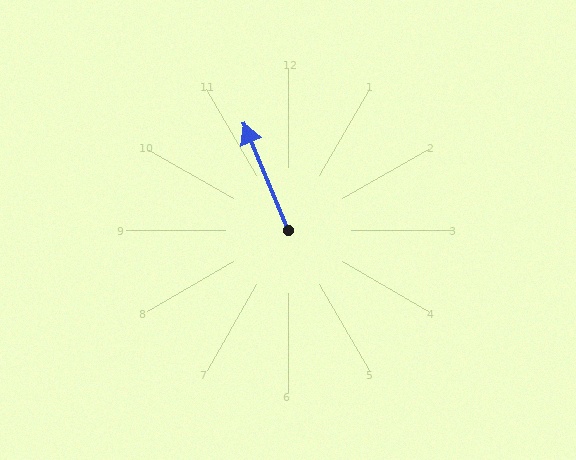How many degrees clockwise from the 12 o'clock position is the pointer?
Approximately 337 degrees.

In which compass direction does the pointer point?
Northwest.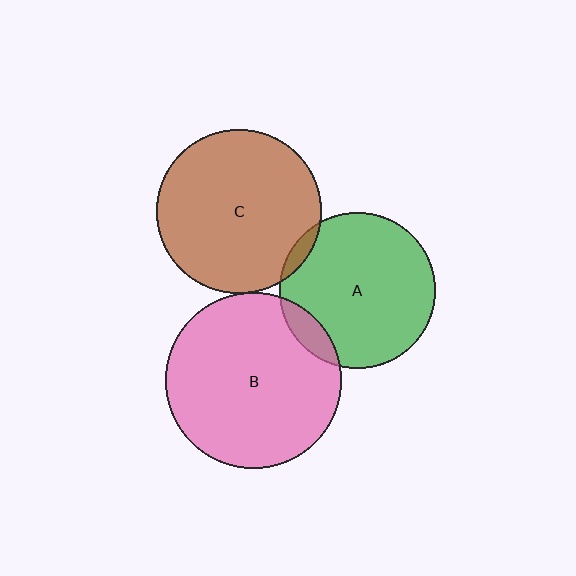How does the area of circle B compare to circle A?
Approximately 1.3 times.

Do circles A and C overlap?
Yes.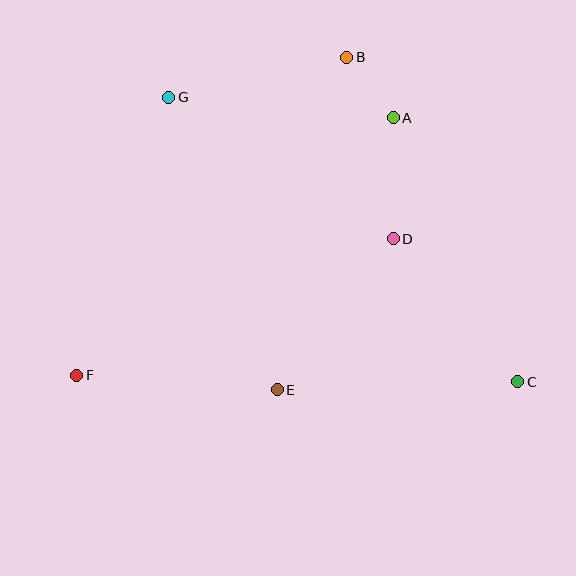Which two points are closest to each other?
Points A and B are closest to each other.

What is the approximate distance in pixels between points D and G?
The distance between D and G is approximately 266 pixels.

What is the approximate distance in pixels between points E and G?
The distance between E and G is approximately 312 pixels.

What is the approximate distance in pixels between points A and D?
The distance between A and D is approximately 121 pixels.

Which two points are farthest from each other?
Points C and G are farthest from each other.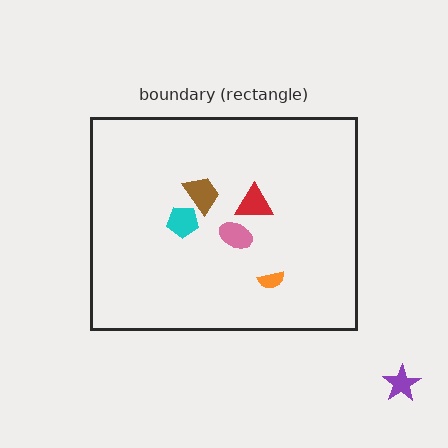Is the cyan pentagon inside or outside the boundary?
Inside.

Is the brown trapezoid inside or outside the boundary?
Inside.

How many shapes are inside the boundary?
5 inside, 1 outside.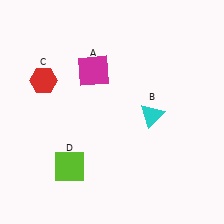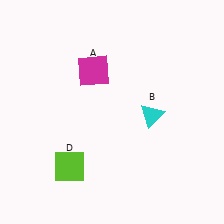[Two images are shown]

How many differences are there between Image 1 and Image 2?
There is 1 difference between the two images.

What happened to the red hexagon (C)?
The red hexagon (C) was removed in Image 2. It was in the top-left area of Image 1.